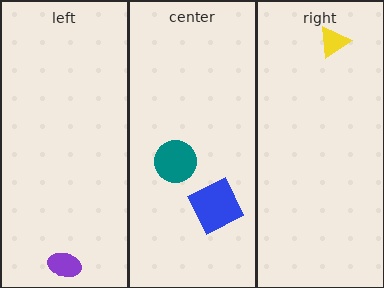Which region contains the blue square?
The center region.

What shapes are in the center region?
The teal circle, the blue square.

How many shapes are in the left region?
1.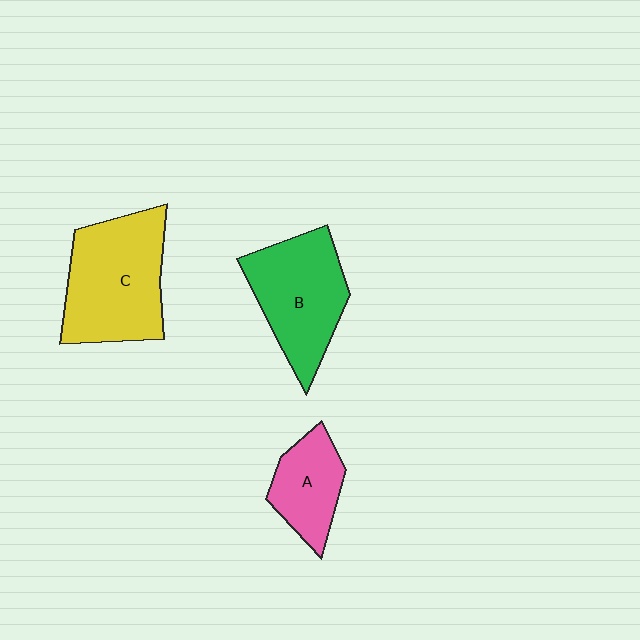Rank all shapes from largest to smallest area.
From largest to smallest: C (yellow), B (green), A (pink).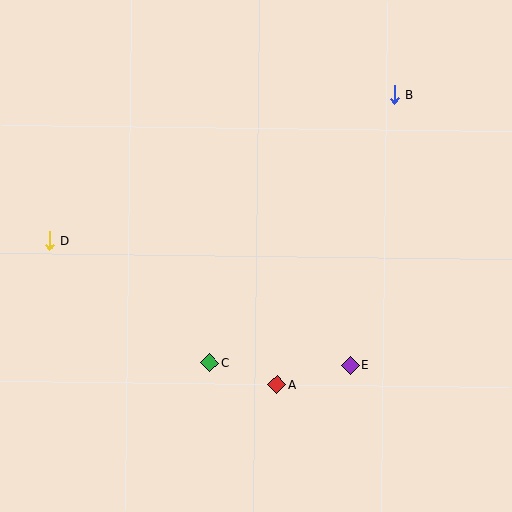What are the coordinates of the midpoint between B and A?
The midpoint between B and A is at (336, 240).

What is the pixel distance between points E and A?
The distance between E and A is 75 pixels.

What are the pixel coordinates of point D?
Point D is at (50, 241).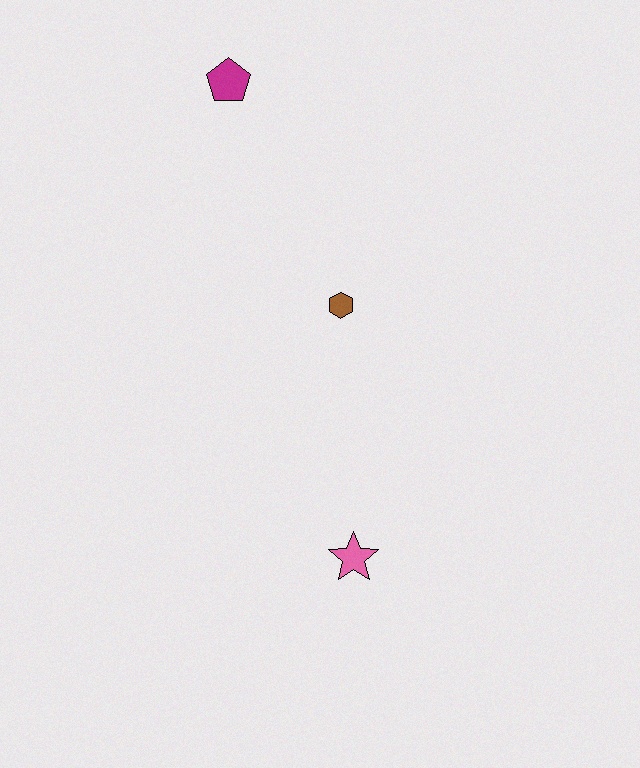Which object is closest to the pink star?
The brown hexagon is closest to the pink star.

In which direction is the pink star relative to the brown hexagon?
The pink star is below the brown hexagon.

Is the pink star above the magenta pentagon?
No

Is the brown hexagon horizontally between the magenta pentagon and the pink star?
Yes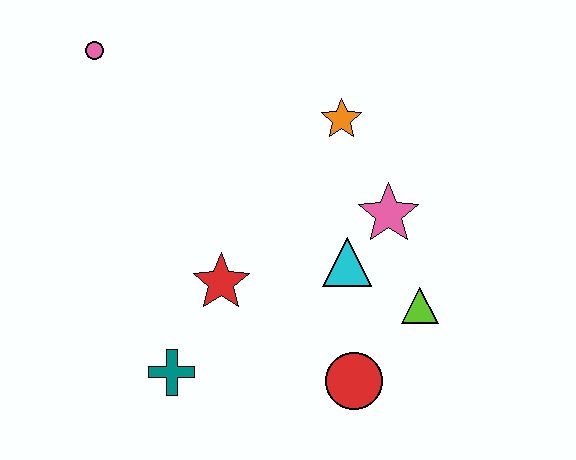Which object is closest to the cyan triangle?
The pink star is closest to the cyan triangle.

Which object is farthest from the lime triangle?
The pink circle is farthest from the lime triangle.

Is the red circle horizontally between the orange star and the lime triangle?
Yes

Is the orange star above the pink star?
Yes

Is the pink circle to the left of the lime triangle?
Yes